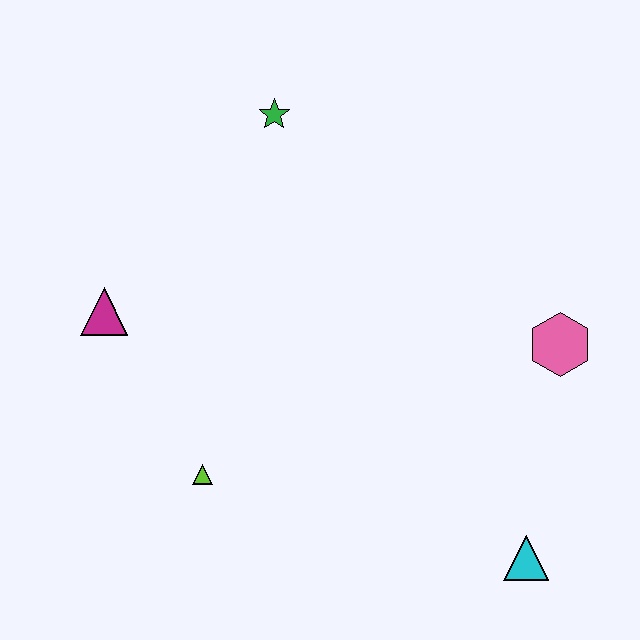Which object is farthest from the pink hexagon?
The magenta triangle is farthest from the pink hexagon.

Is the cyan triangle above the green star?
No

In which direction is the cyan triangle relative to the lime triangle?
The cyan triangle is to the right of the lime triangle.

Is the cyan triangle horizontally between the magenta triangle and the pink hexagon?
Yes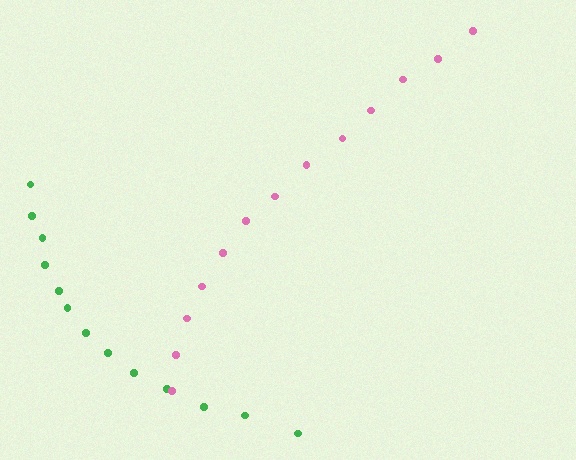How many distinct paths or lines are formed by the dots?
There are 2 distinct paths.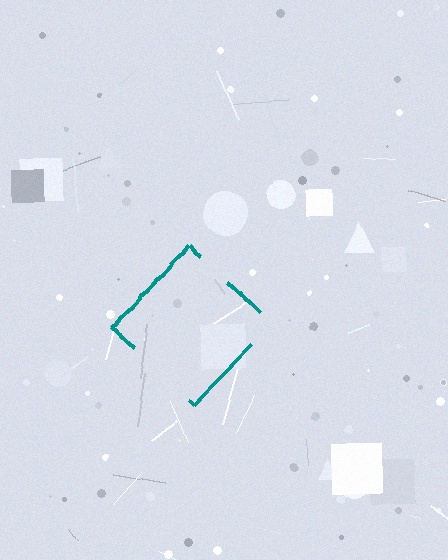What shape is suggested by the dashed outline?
The dashed outline suggests a diamond.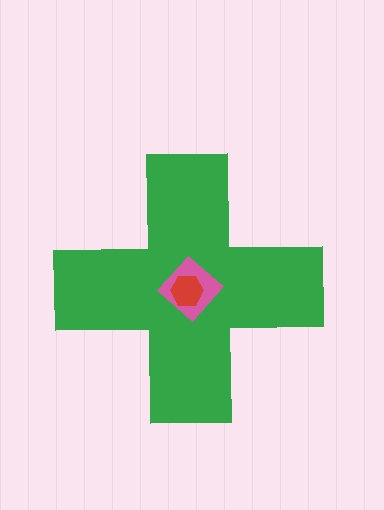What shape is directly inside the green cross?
The pink diamond.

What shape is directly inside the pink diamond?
The red hexagon.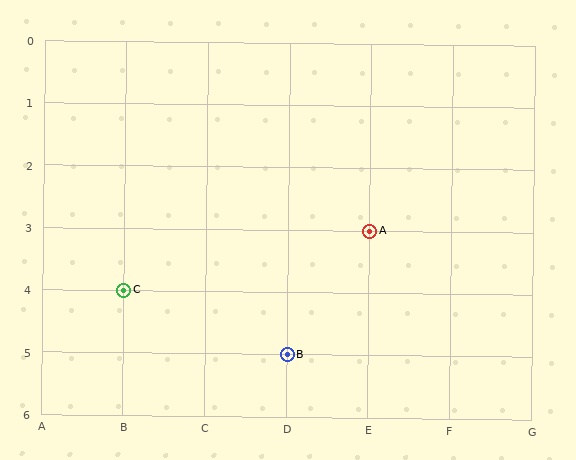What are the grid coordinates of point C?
Point C is at grid coordinates (B, 4).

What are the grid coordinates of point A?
Point A is at grid coordinates (E, 3).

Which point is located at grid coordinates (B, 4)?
Point C is at (B, 4).